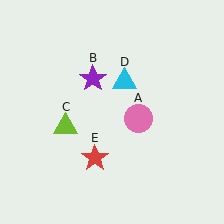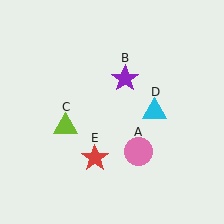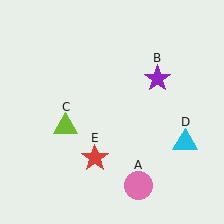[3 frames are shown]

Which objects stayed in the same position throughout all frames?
Lime triangle (object C) and red star (object E) remained stationary.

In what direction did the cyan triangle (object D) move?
The cyan triangle (object D) moved down and to the right.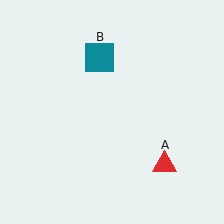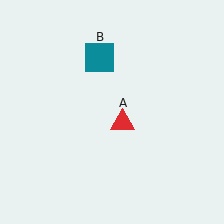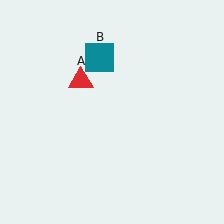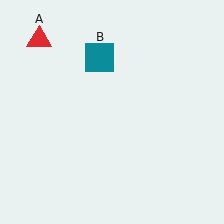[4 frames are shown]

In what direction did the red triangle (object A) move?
The red triangle (object A) moved up and to the left.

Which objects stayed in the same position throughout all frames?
Teal square (object B) remained stationary.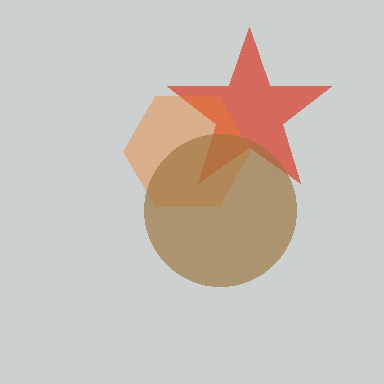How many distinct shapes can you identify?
There are 3 distinct shapes: a red star, an orange hexagon, a brown circle.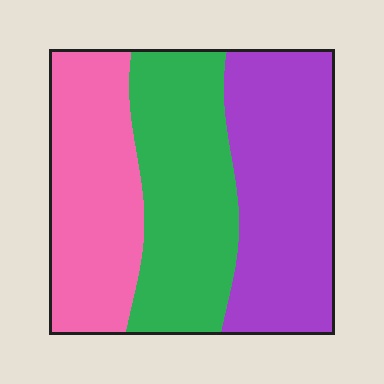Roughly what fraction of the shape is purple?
Purple covers 36% of the shape.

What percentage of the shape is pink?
Pink takes up about one third (1/3) of the shape.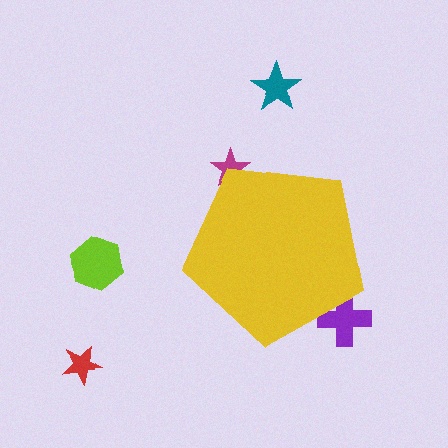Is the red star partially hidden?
No, the red star is fully visible.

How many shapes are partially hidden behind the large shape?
2 shapes are partially hidden.